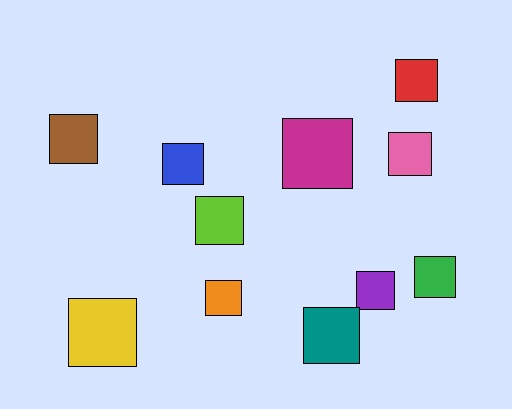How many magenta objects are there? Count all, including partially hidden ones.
There is 1 magenta object.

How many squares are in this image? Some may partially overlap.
There are 11 squares.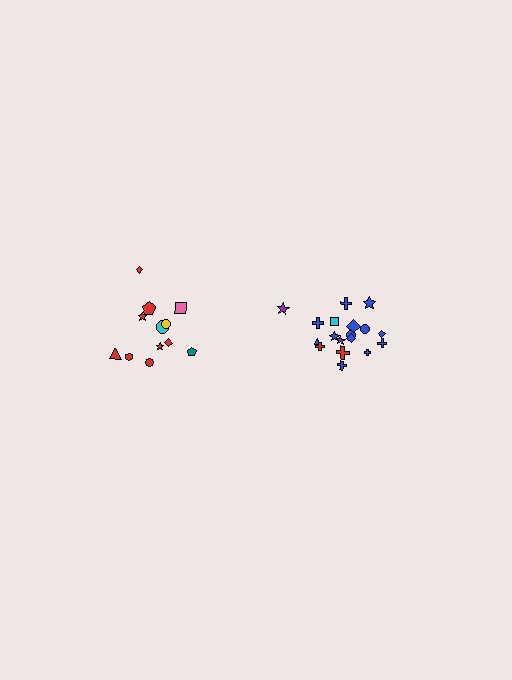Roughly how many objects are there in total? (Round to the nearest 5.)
Roughly 30 objects in total.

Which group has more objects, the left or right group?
The right group.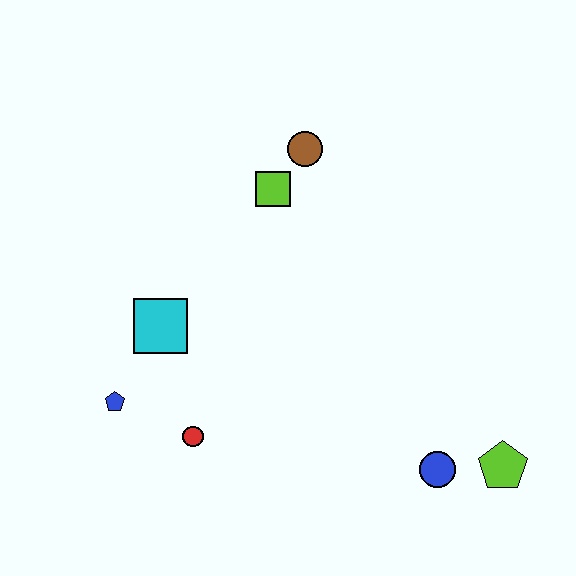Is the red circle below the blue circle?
No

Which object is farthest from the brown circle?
The lime pentagon is farthest from the brown circle.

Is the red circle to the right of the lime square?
No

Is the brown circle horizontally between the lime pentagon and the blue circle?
No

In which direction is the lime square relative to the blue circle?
The lime square is above the blue circle.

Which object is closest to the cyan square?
The blue pentagon is closest to the cyan square.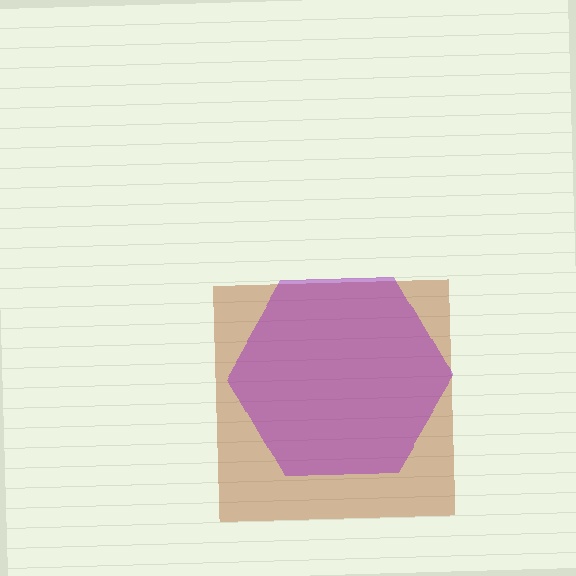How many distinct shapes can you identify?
There are 2 distinct shapes: a brown square, a purple hexagon.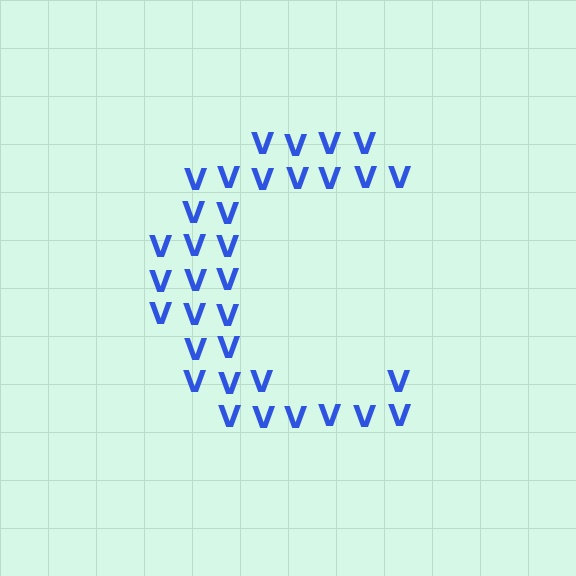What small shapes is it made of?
It is made of small letter V's.